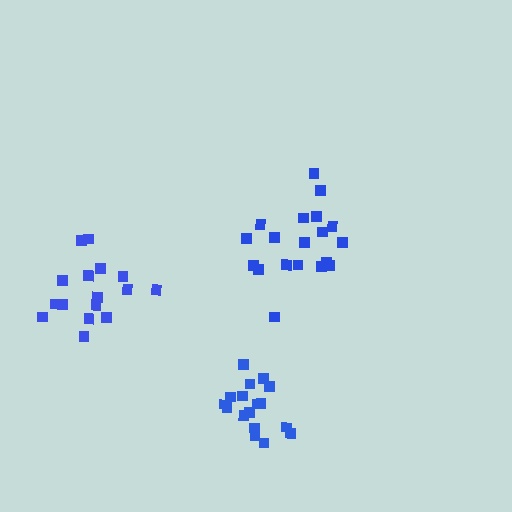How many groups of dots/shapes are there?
There are 3 groups.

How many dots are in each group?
Group 1: 17 dots, Group 2: 16 dots, Group 3: 19 dots (52 total).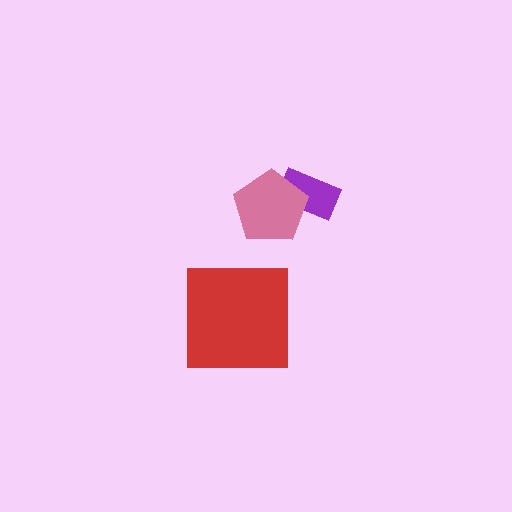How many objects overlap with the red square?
0 objects overlap with the red square.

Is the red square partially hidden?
No, no other shape covers it.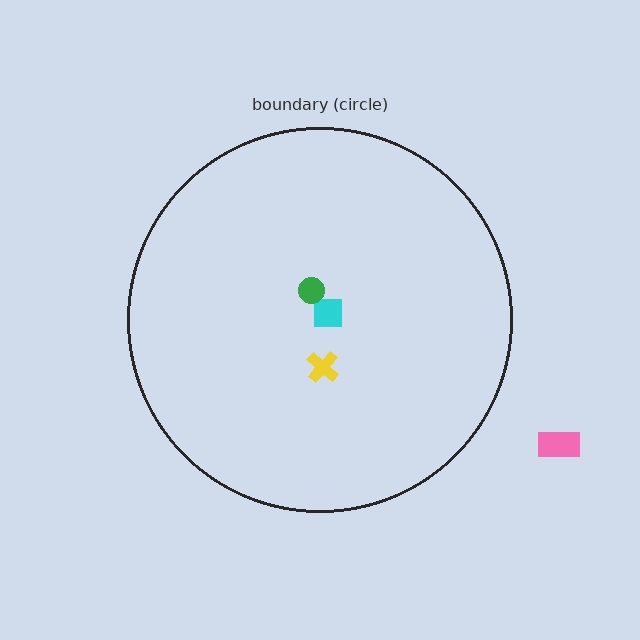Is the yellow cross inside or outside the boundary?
Inside.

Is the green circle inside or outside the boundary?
Inside.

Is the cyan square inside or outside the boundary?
Inside.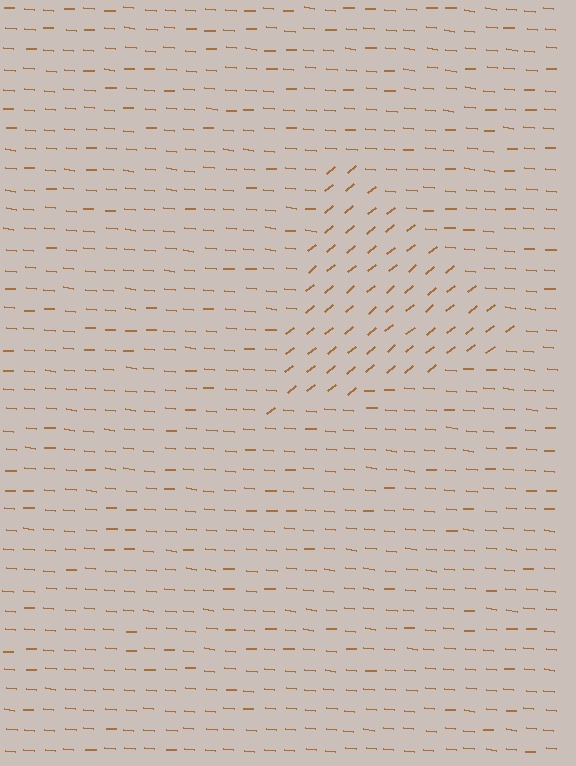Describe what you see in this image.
The image is filled with small brown line segments. A triangle region in the image has lines oriented differently from the surrounding lines, creating a visible texture boundary.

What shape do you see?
I see a triangle.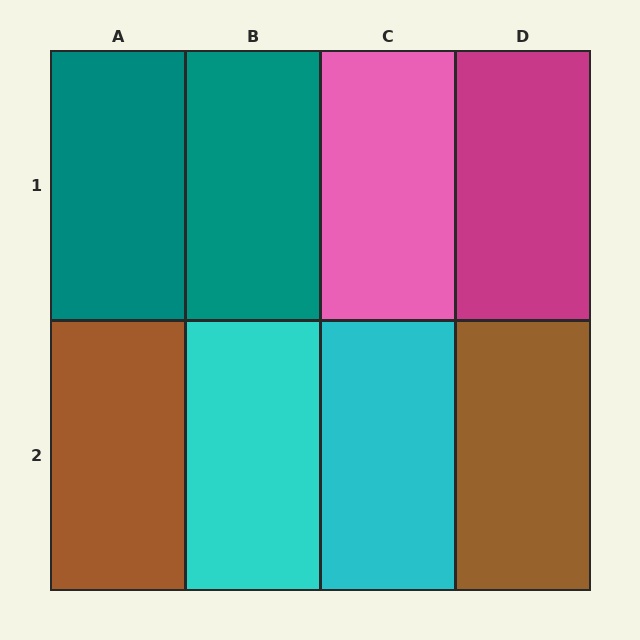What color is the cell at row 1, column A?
Teal.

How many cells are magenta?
1 cell is magenta.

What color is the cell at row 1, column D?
Magenta.